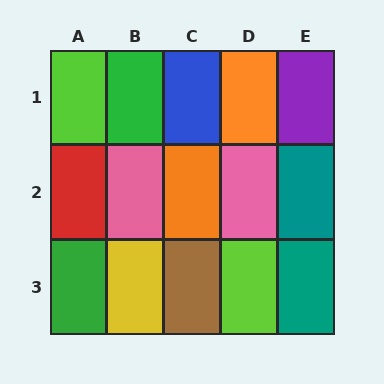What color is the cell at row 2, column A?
Red.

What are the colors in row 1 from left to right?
Lime, green, blue, orange, purple.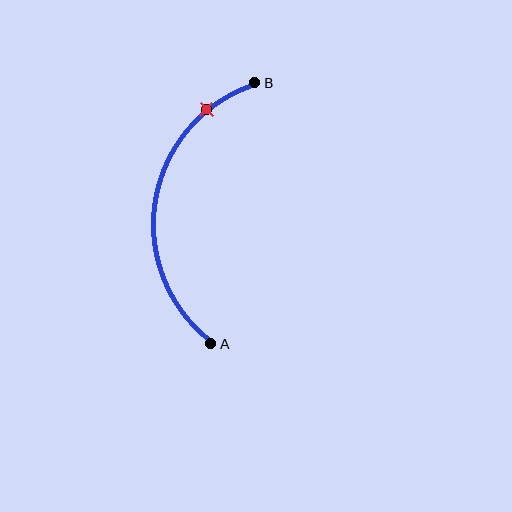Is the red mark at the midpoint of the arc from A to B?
No. The red mark lies on the arc but is closer to endpoint B. The arc midpoint would be at the point on the curve equidistant along the arc from both A and B.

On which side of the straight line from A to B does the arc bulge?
The arc bulges to the left of the straight line connecting A and B.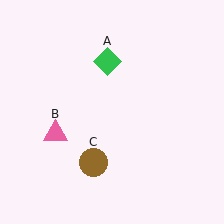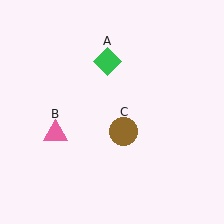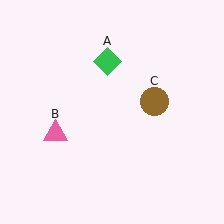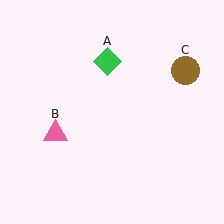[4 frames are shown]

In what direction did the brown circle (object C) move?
The brown circle (object C) moved up and to the right.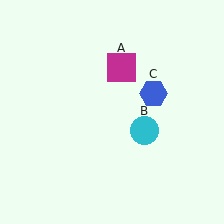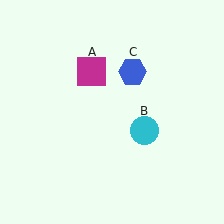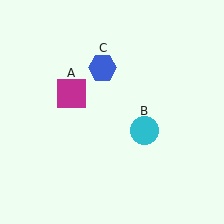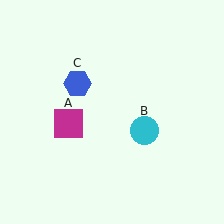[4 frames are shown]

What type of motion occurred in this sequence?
The magenta square (object A), blue hexagon (object C) rotated counterclockwise around the center of the scene.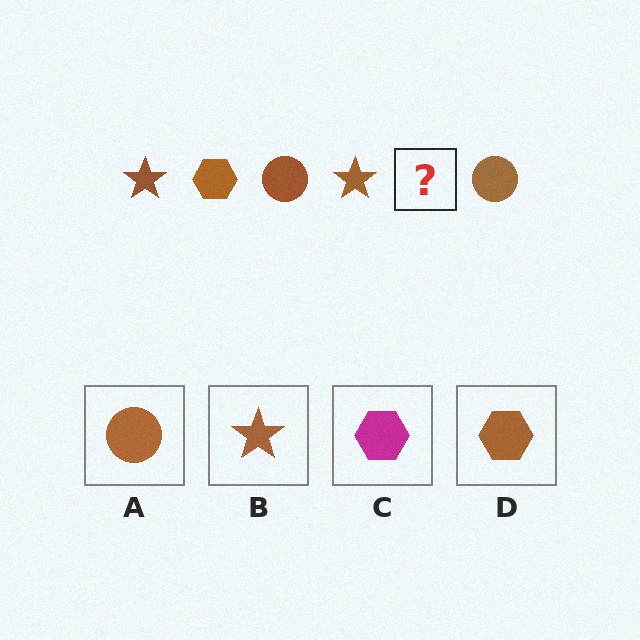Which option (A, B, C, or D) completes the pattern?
D.